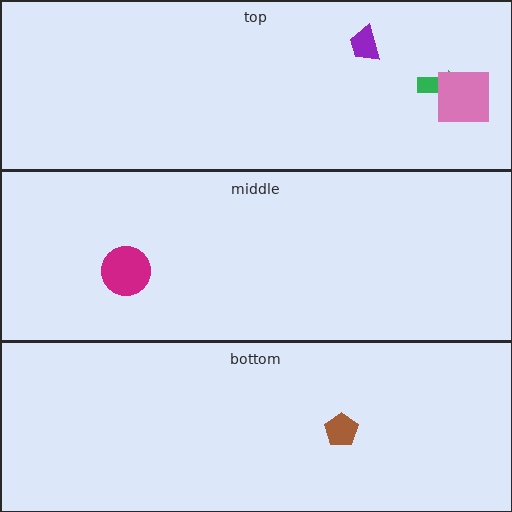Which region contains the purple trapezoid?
The top region.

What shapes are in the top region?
The green arrow, the pink square, the purple trapezoid.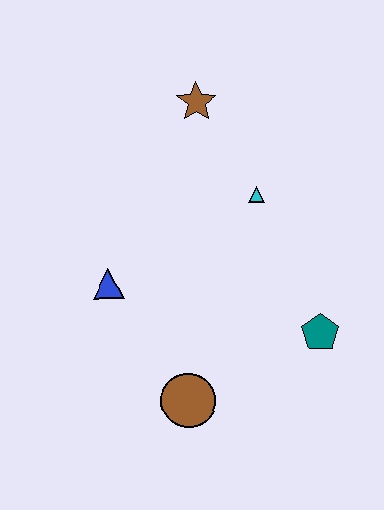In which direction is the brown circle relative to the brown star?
The brown circle is below the brown star.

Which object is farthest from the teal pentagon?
The brown star is farthest from the teal pentagon.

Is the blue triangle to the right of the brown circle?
No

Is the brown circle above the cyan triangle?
No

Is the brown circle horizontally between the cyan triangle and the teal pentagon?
No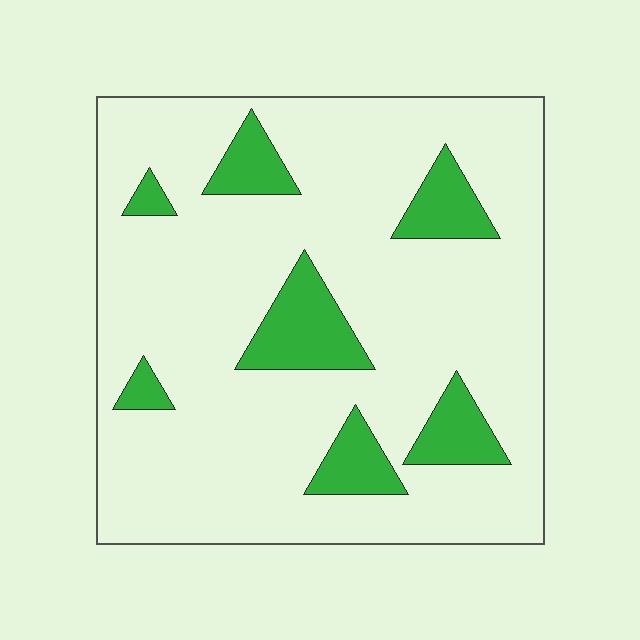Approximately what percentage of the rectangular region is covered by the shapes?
Approximately 15%.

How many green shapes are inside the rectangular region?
7.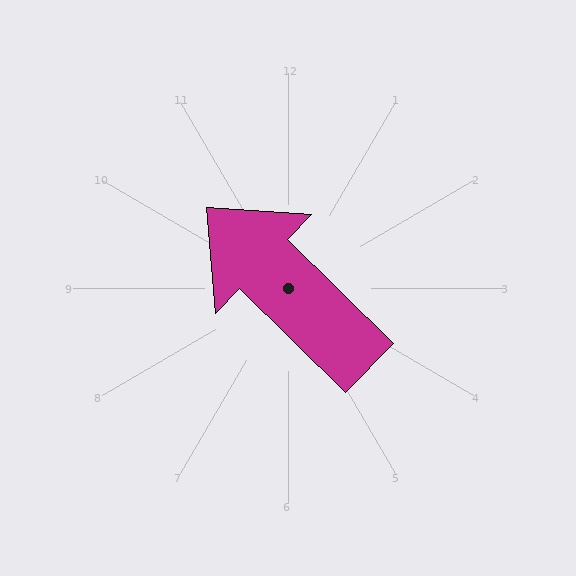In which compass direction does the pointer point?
Northwest.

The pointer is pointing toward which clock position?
Roughly 10 o'clock.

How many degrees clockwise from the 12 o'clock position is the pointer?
Approximately 314 degrees.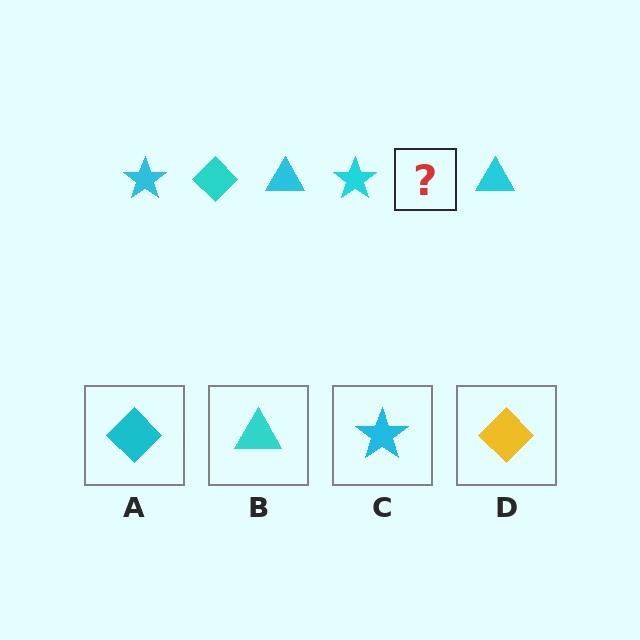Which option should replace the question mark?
Option A.